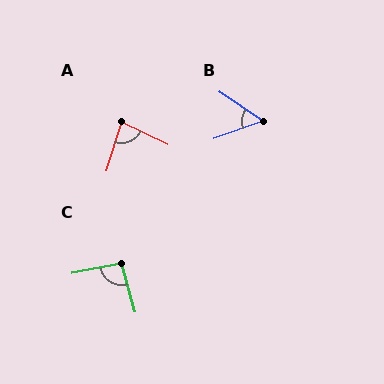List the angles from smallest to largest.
B (54°), A (82°), C (95°).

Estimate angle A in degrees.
Approximately 82 degrees.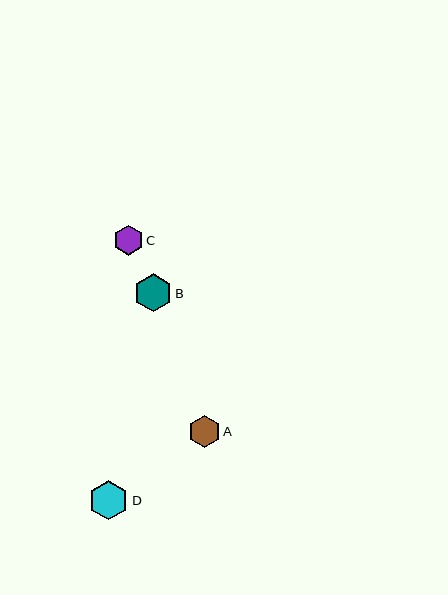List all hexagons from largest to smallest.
From largest to smallest: D, B, A, C.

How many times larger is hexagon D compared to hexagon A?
Hexagon D is approximately 1.2 times the size of hexagon A.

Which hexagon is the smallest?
Hexagon C is the smallest with a size of approximately 30 pixels.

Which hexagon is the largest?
Hexagon D is the largest with a size of approximately 40 pixels.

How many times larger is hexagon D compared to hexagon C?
Hexagon D is approximately 1.3 times the size of hexagon C.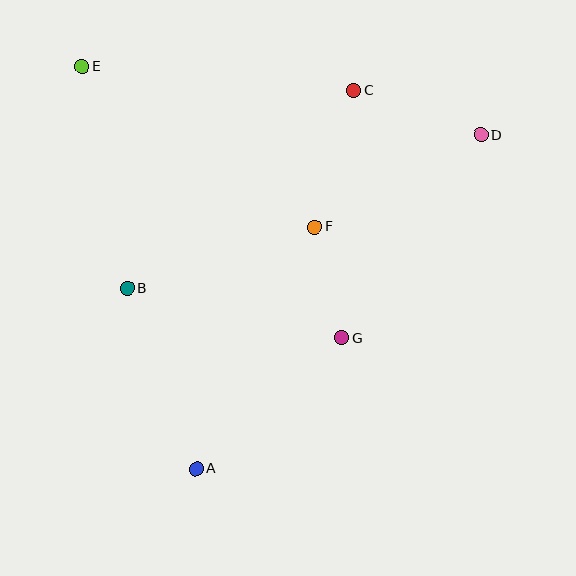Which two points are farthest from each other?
Points A and D are farthest from each other.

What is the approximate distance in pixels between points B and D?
The distance between B and D is approximately 385 pixels.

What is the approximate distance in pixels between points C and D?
The distance between C and D is approximately 135 pixels.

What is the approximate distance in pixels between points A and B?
The distance between A and B is approximately 193 pixels.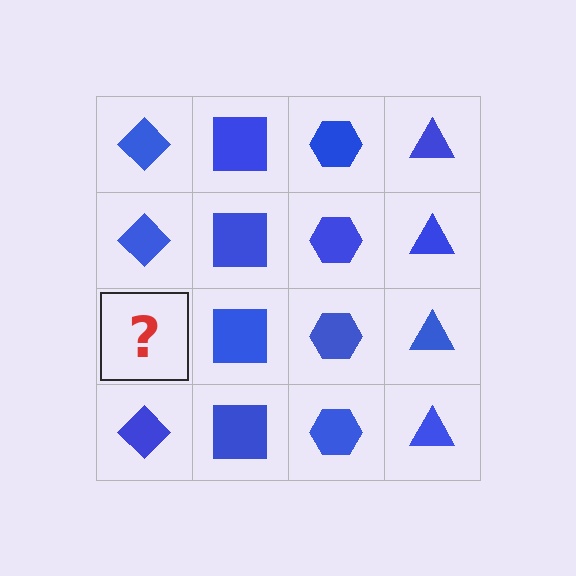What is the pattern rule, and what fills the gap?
The rule is that each column has a consistent shape. The gap should be filled with a blue diamond.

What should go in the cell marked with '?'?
The missing cell should contain a blue diamond.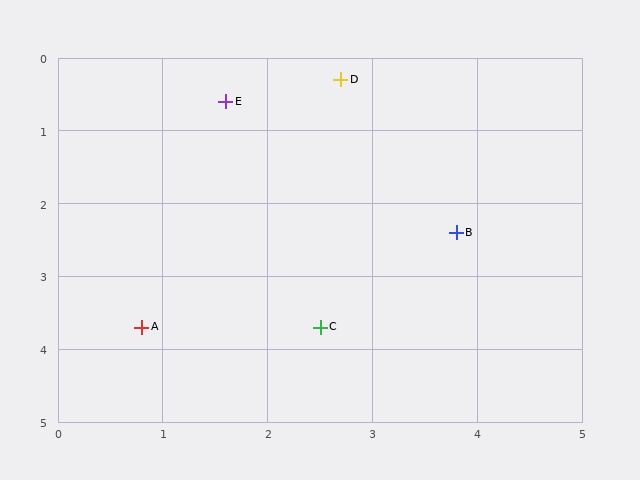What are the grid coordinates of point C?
Point C is at approximately (2.5, 3.7).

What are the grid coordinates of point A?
Point A is at approximately (0.8, 3.7).